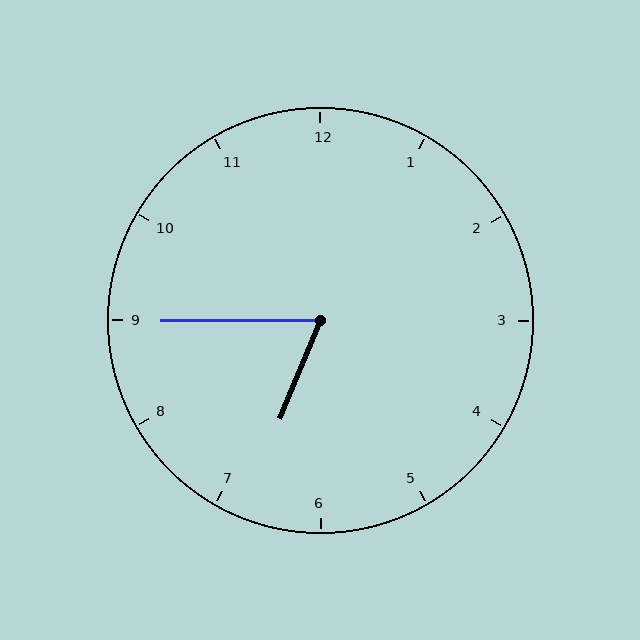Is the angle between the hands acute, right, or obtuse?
It is acute.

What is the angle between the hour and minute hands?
Approximately 68 degrees.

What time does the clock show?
6:45.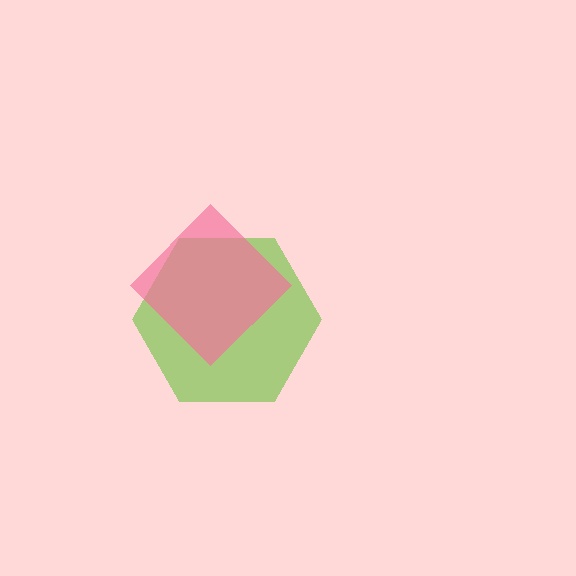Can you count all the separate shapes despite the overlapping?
Yes, there are 2 separate shapes.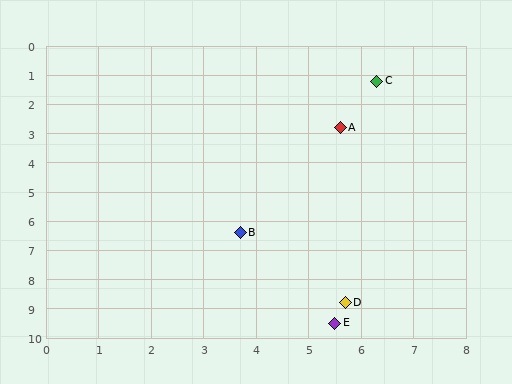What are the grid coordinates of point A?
Point A is at approximately (5.6, 2.8).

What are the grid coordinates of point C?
Point C is at approximately (6.3, 1.2).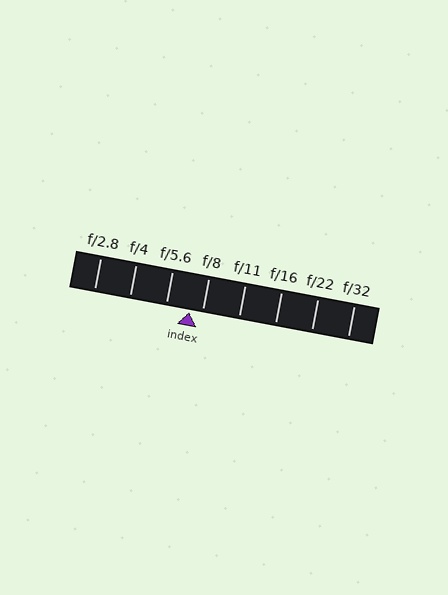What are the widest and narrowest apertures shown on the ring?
The widest aperture shown is f/2.8 and the narrowest is f/32.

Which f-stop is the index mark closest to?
The index mark is closest to f/8.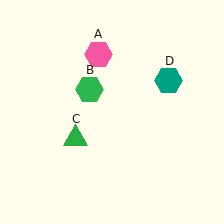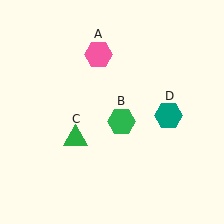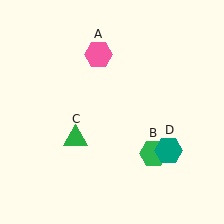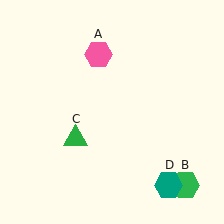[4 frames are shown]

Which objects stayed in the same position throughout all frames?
Pink hexagon (object A) and green triangle (object C) remained stationary.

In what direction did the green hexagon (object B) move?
The green hexagon (object B) moved down and to the right.